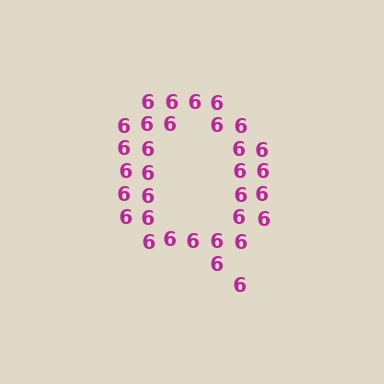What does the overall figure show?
The overall figure shows the letter Q.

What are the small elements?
The small elements are digit 6's.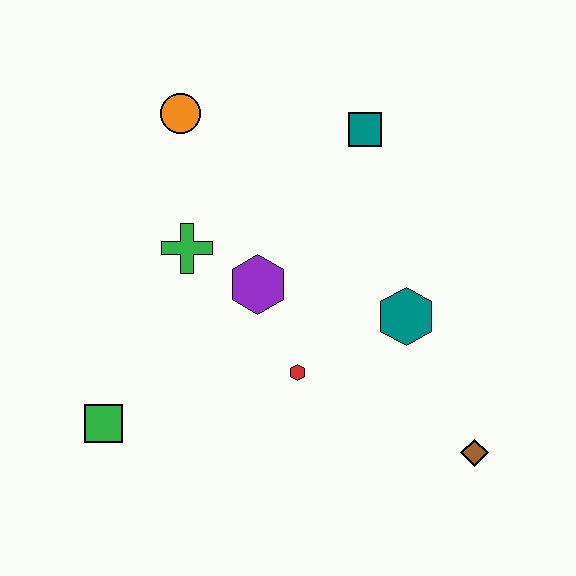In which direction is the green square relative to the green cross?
The green square is below the green cross.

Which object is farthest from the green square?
The teal square is farthest from the green square.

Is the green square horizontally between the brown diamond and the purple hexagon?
No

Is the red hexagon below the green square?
No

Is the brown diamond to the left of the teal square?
No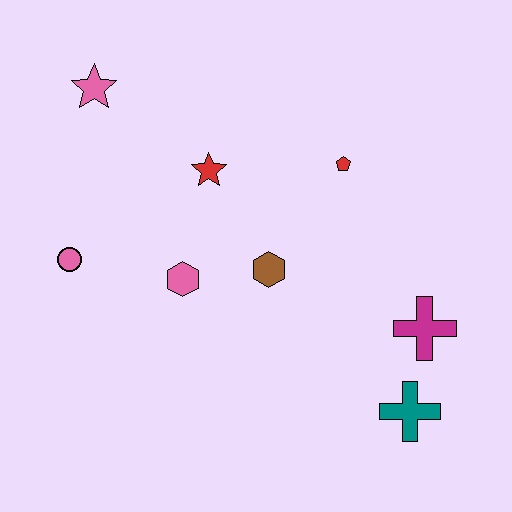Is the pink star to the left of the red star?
Yes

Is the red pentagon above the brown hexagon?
Yes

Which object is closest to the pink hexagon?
The brown hexagon is closest to the pink hexagon.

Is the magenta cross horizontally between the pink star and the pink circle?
No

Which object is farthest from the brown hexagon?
The pink star is farthest from the brown hexagon.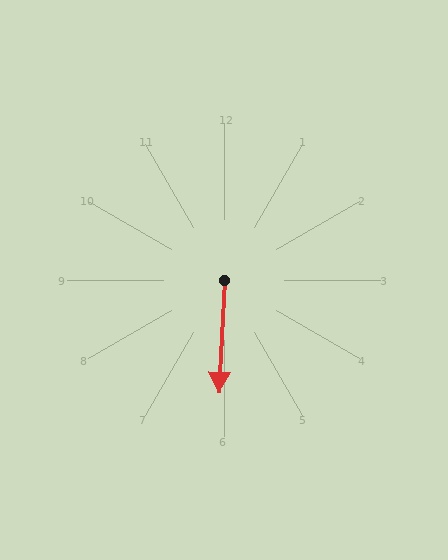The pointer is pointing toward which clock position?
Roughly 6 o'clock.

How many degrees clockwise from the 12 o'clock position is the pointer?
Approximately 183 degrees.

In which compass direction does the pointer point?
South.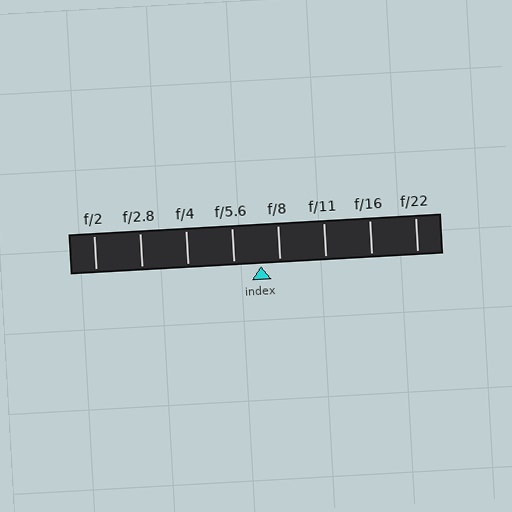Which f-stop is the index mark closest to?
The index mark is closest to f/8.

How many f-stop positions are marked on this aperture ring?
There are 8 f-stop positions marked.